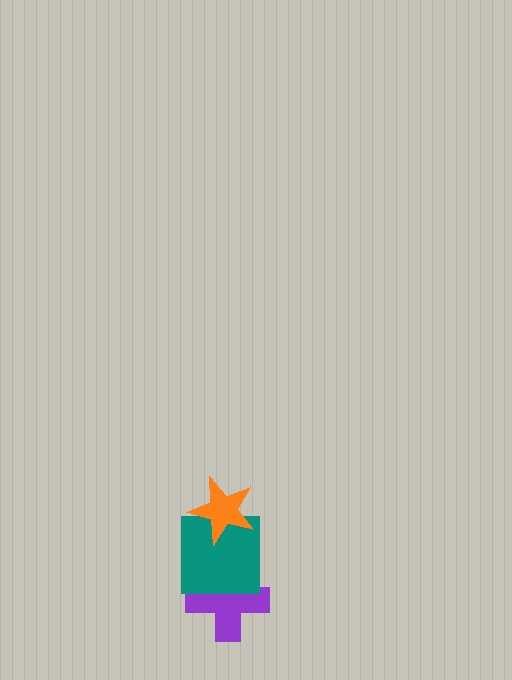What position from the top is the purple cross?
The purple cross is 3rd from the top.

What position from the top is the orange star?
The orange star is 1st from the top.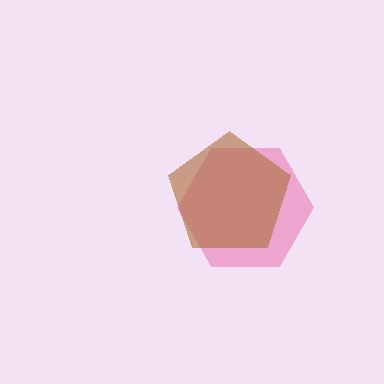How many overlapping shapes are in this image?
There are 2 overlapping shapes in the image.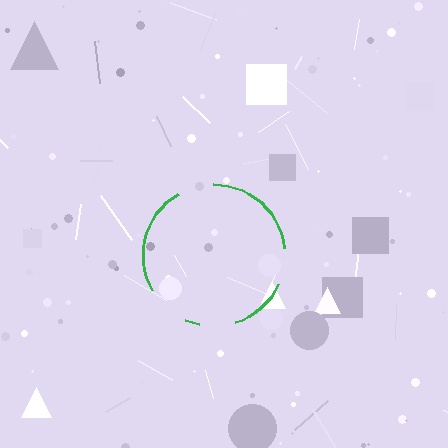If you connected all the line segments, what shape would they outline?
They would outline a circle.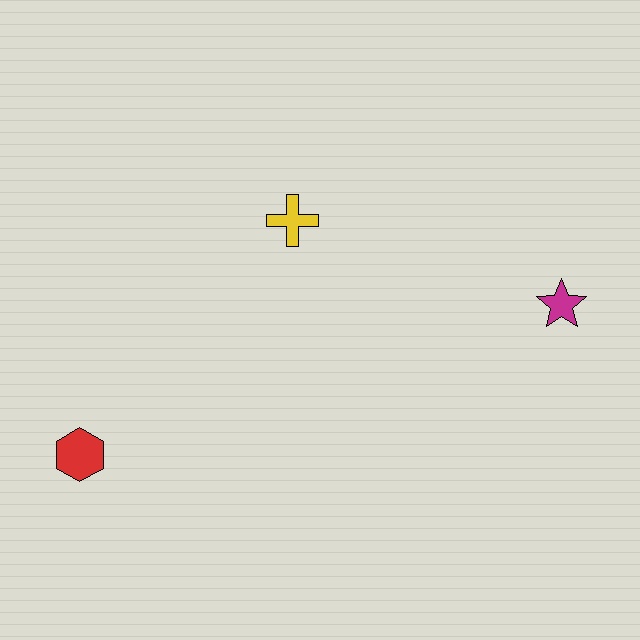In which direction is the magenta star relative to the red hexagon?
The magenta star is to the right of the red hexagon.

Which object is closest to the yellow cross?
The magenta star is closest to the yellow cross.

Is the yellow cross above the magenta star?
Yes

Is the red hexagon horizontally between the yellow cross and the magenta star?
No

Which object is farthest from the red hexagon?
The magenta star is farthest from the red hexagon.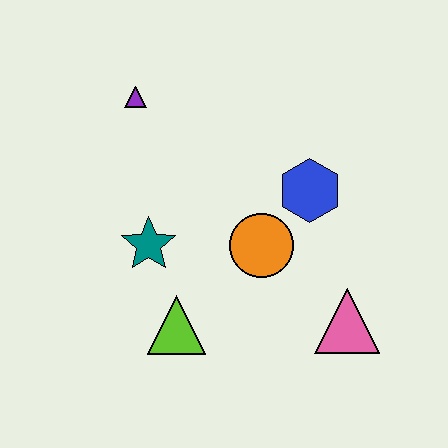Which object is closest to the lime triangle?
The teal star is closest to the lime triangle.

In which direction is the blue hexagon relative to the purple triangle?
The blue hexagon is to the right of the purple triangle.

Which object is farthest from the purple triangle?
The pink triangle is farthest from the purple triangle.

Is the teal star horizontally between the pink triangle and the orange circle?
No